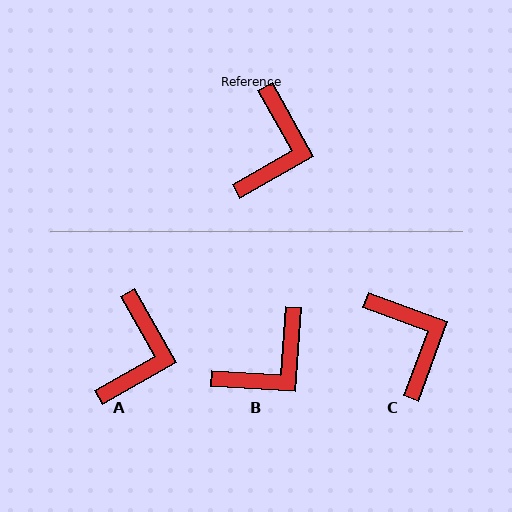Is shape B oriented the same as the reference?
No, it is off by about 33 degrees.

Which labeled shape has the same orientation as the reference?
A.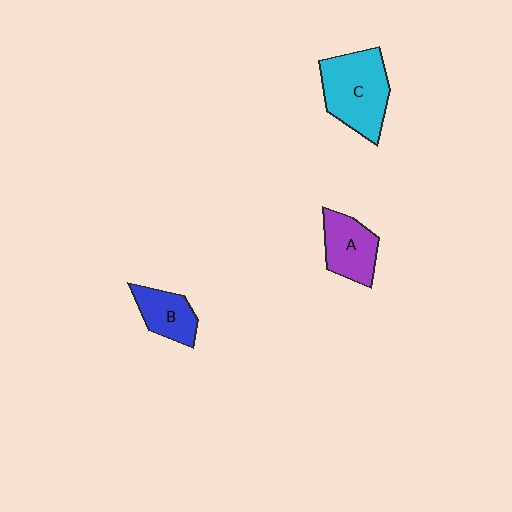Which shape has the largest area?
Shape C (cyan).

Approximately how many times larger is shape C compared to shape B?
Approximately 1.8 times.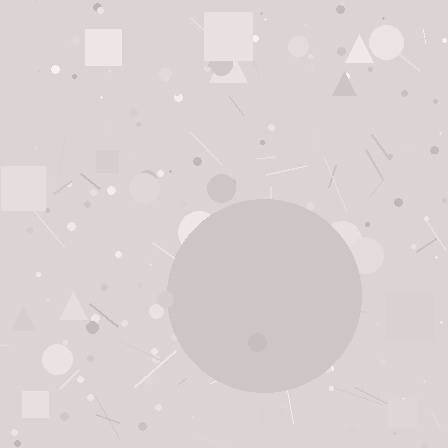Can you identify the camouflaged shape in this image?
The camouflaged shape is a circle.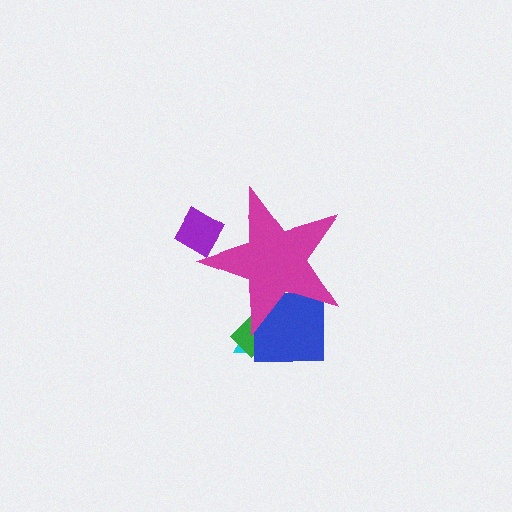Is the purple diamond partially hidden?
Yes, the purple diamond is partially hidden behind the magenta star.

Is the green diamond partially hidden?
Yes, the green diamond is partially hidden behind the magenta star.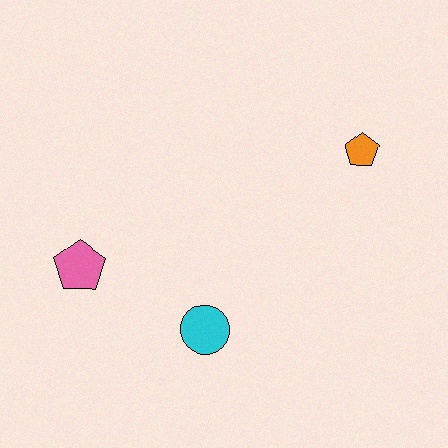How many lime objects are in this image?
There are no lime objects.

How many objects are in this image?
There are 3 objects.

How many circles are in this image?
There is 1 circle.